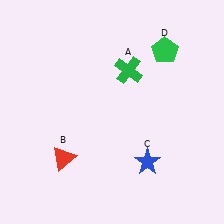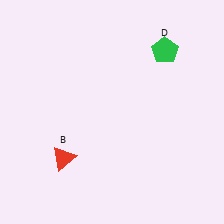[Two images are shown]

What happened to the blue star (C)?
The blue star (C) was removed in Image 2. It was in the bottom-right area of Image 1.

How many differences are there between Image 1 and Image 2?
There are 2 differences between the two images.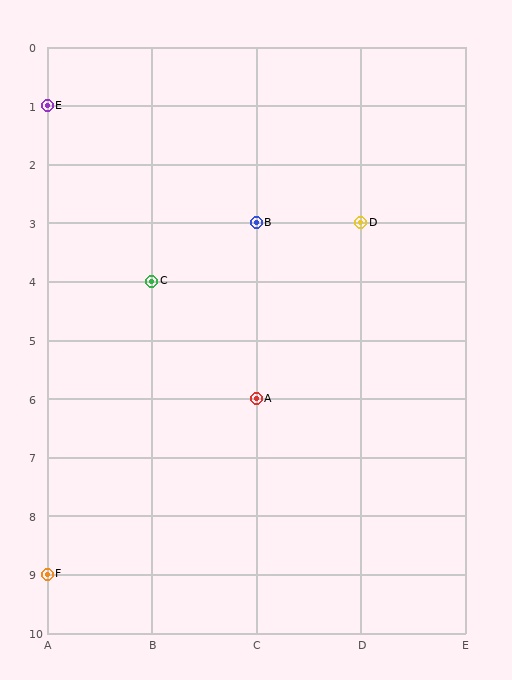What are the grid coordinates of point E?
Point E is at grid coordinates (A, 1).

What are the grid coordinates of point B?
Point B is at grid coordinates (C, 3).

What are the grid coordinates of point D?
Point D is at grid coordinates (D, 3).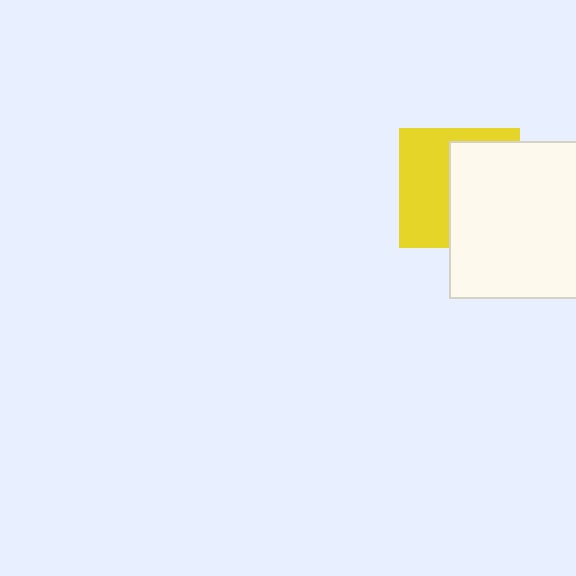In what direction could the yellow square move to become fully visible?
The yellow square could move left. That would shift it out from behind the white square entirely.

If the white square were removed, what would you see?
You would see the complete yellow square.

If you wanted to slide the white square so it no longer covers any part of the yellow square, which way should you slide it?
Slide it right — that is the most direct way to separate the two shapes.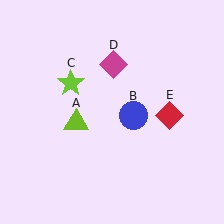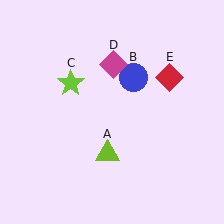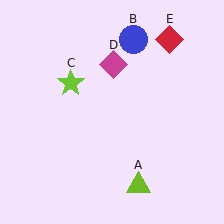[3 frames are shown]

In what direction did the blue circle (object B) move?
The blue circle (object B) moved up.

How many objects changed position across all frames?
3 objects changed position: lime triangle (object A), blue circle (object B), red diamond (object E).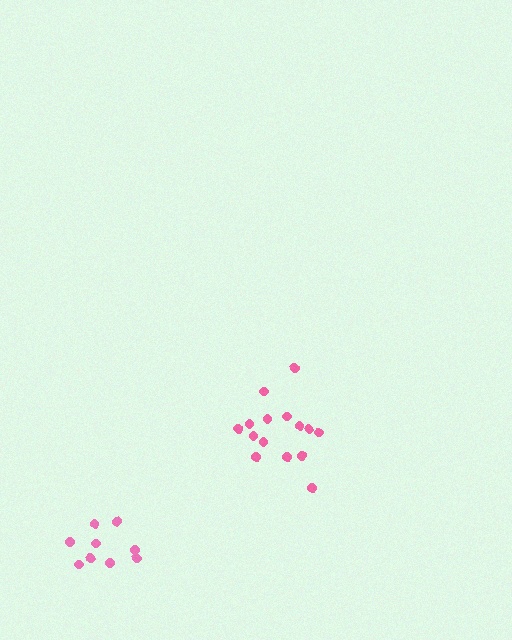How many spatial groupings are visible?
There are 2 spatial groupings.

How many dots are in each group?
Group 1: 15 dots, Group 2: 9 dots (24 total).